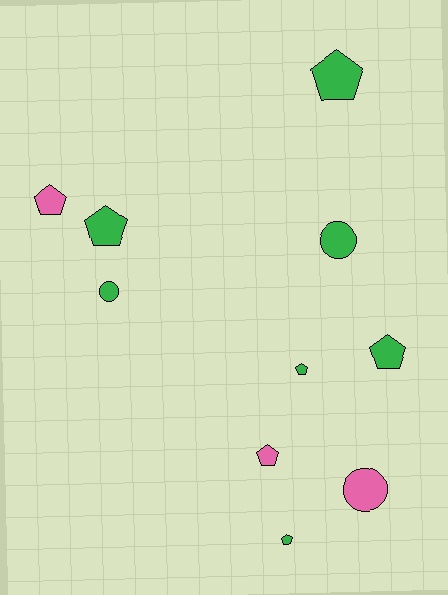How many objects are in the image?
There are 10 objects.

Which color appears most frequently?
Green, with 7 objects.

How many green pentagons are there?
There are 5 green pentagons.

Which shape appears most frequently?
Pentagon, with 7 objects.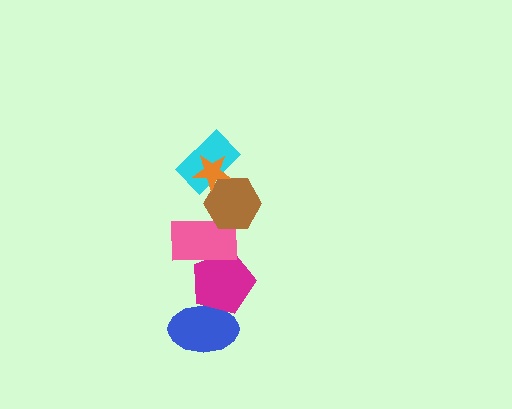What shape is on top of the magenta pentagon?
The pink rectangle is on top of the magenta pentagon.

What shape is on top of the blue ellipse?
The magenta pentagon is on top of the blue ellipse.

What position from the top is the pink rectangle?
The pink rectangle is 4th from the top.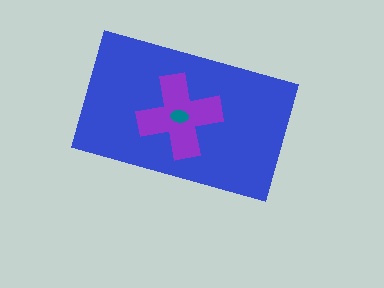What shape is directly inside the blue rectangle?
The purple cross.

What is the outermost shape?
The blue rectangle.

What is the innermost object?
The teal ellipse.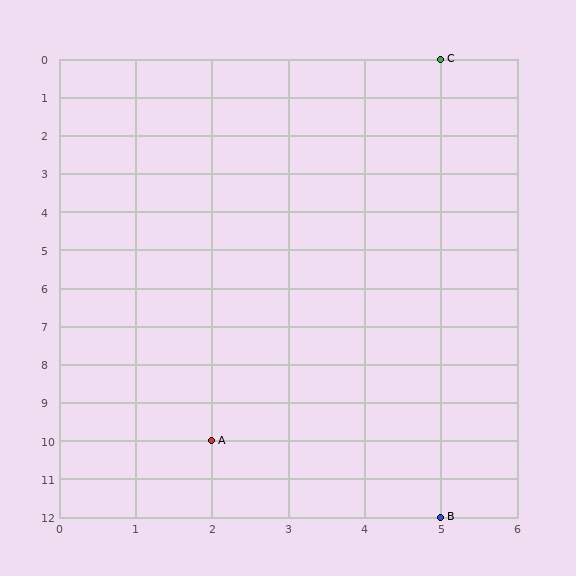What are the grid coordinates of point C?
Point C is at grid coordinates (5, 0).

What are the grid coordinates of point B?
Point B is at grid coordinates (5, 12).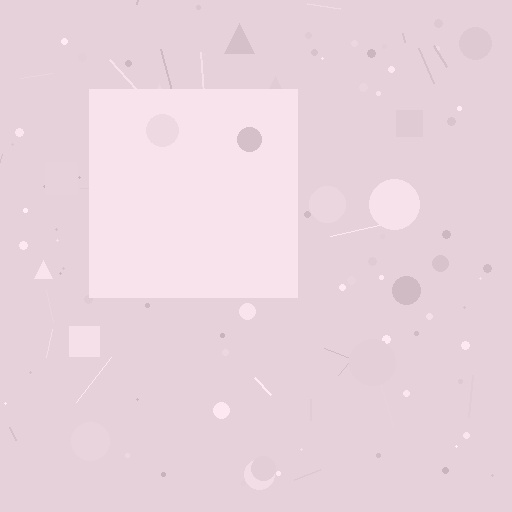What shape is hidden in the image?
A square is hidden in the image.